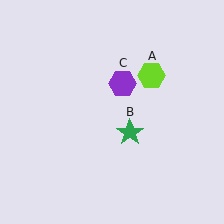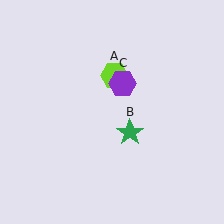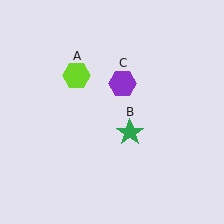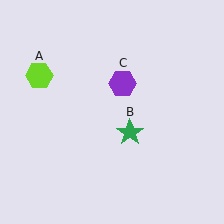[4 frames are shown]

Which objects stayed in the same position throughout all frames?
Green star (object B) and purple hexagon (object C) remained stationary.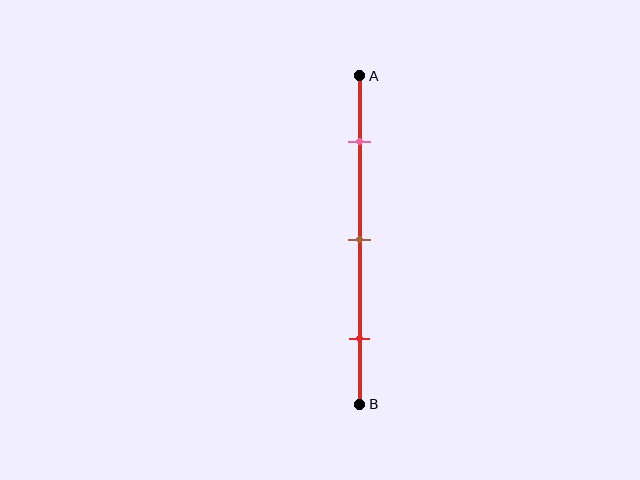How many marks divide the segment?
There are 3 marks dividing the segment.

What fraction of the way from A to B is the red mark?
The red mark is approximately 80% (0.8) of the way from A to B.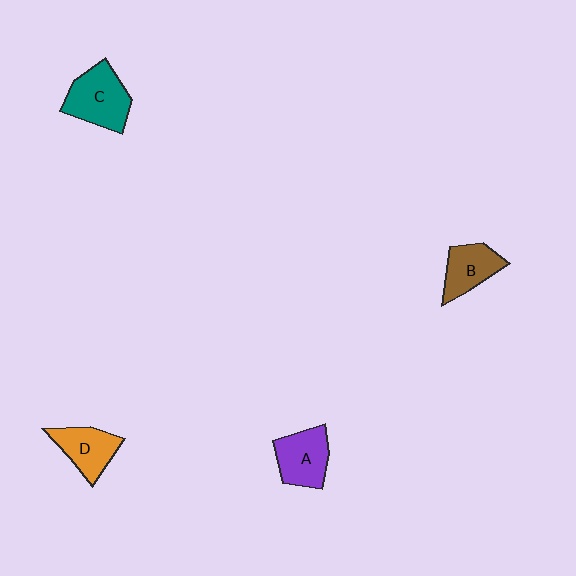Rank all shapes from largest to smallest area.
From largest to smallest: C (teal), A (purple), D (orange), B (brown).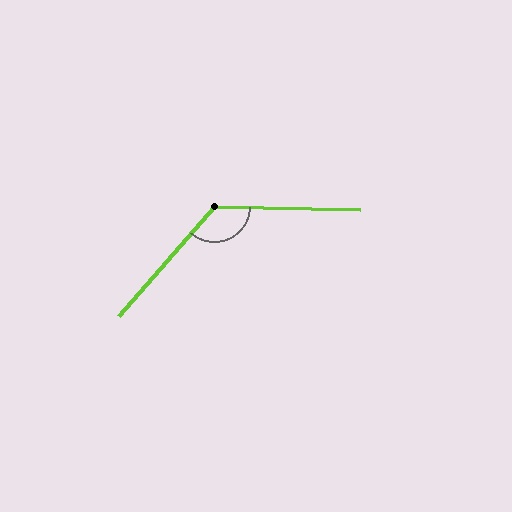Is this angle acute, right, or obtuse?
It is obtuse.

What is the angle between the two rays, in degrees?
Approximately 130 degrees.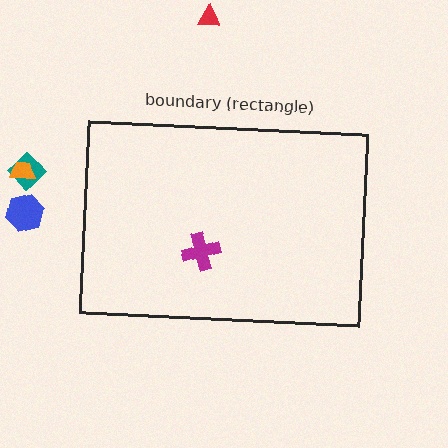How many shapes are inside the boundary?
1 inside, 4 outside.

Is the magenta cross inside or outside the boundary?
Inside.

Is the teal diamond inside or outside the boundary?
Outside.